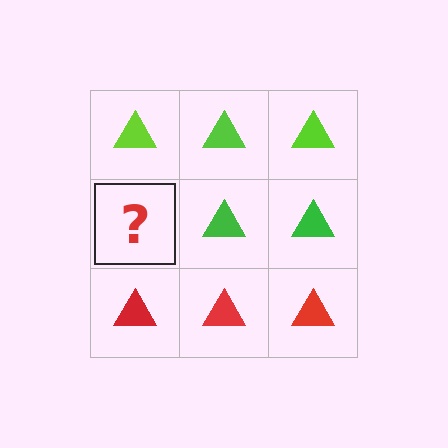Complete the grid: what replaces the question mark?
The question mark should be replaced with a green triangle.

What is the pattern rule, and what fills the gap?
The rule is that each row has a consistent color. The gap should be filled with a green triangle.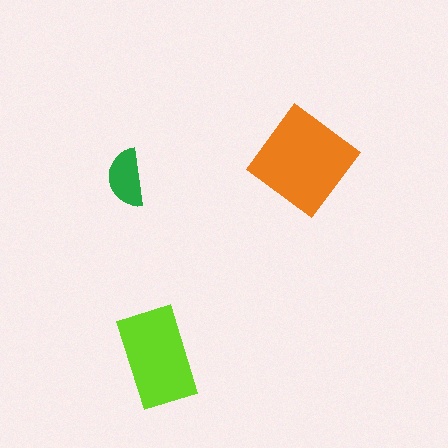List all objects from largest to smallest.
The orange diamond, the lime rectangle, the green semicircle.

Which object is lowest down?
The lime rectangle is bottommost.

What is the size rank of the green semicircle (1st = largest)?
3rd.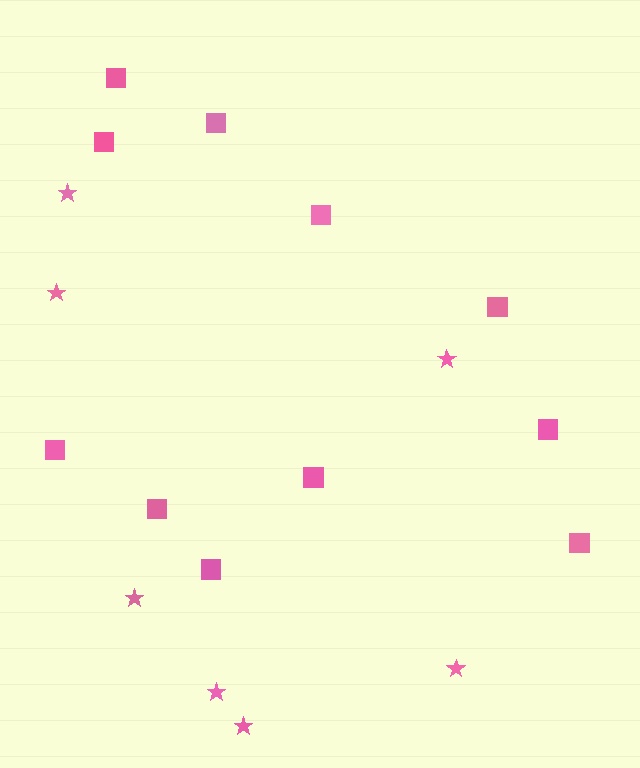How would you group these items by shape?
There are 2 groups: one group of squares (11) and one group of stars (7).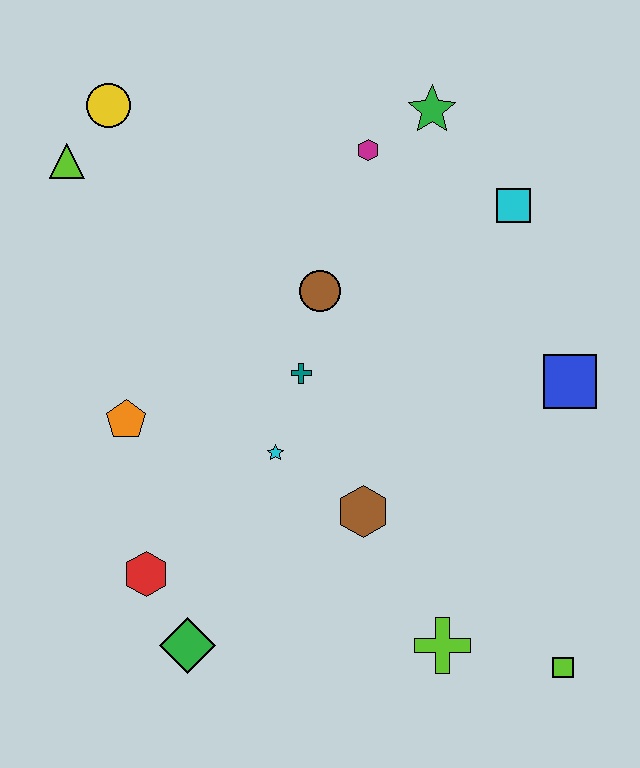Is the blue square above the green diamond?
Yes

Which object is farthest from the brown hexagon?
The yellow circle is farthest from the brown hexagon.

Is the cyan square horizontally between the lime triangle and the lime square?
Yes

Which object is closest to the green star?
The magenta hexagon is closest to the green star.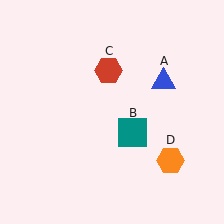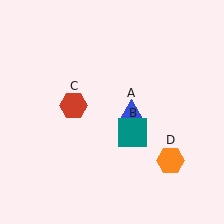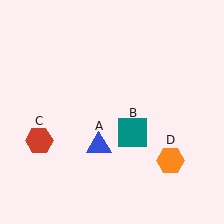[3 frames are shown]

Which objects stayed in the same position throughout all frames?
Teal square (object B) and orange hexagon (object D) remained stationary.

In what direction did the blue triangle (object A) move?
The blue triangle (object A) moved down and to the left.